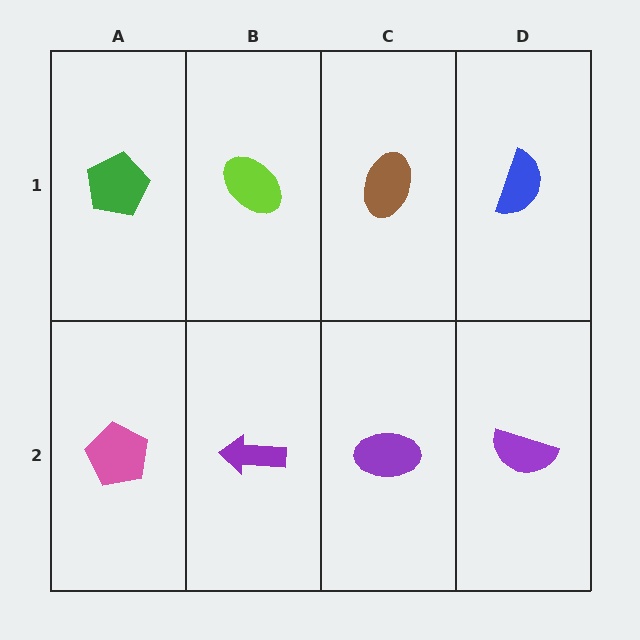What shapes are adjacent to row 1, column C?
A purple ellipse (row 2, column C), a lime ellipse (row 1, column B), a blue semicircle (row 1, column D).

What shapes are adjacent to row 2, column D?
A blue semicircle (row 1, column D), a purple ellipse (row 2, column C).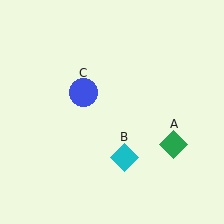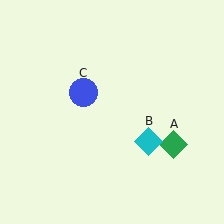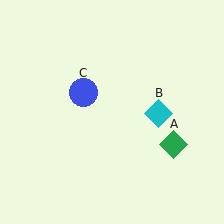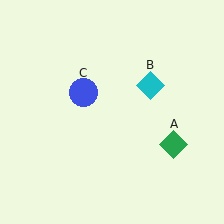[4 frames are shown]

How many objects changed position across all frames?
1 object changed position: cyan diamond (object B).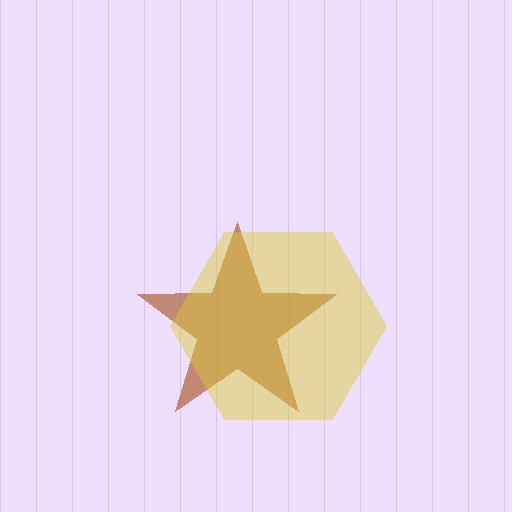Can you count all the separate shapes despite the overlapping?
Yes, there are 2 separate shapes.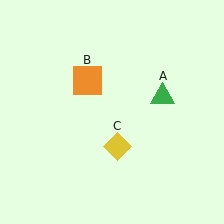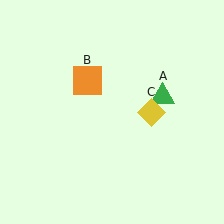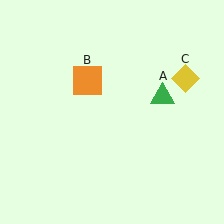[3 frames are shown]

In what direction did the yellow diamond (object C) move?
The yellow diamond (object C) moved up and to the right.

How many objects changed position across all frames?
1 object changed position: yellow diamond (object C).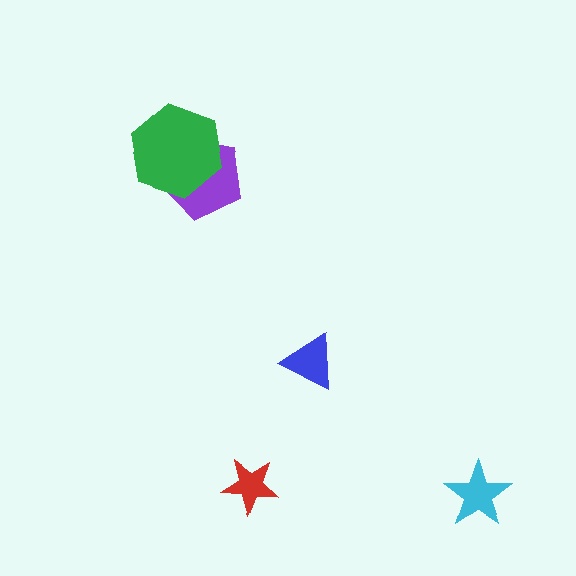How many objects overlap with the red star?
0 objects overlap with the red star.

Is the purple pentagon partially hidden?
Yes, it is partially covered by another shape.